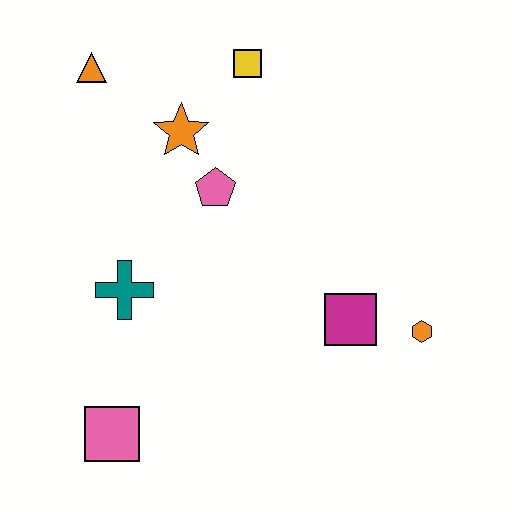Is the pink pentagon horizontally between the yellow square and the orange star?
Yes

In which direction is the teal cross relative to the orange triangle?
The teal cross is below the orange triangle.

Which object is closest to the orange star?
The pink pentagon is closest to the orange star.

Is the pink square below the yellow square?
Yes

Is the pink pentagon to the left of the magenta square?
Yes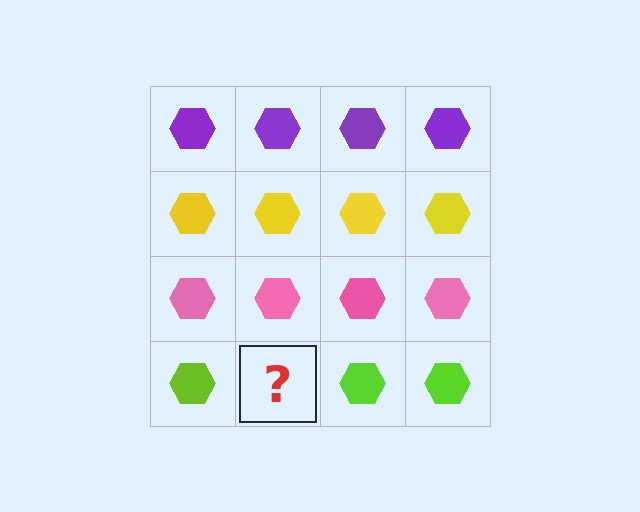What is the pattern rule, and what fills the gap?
The rule is that each row has a consistent color. The gap should be filled with a lime hexagon.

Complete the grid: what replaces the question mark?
The question mark should be replaced with a lime hexagon.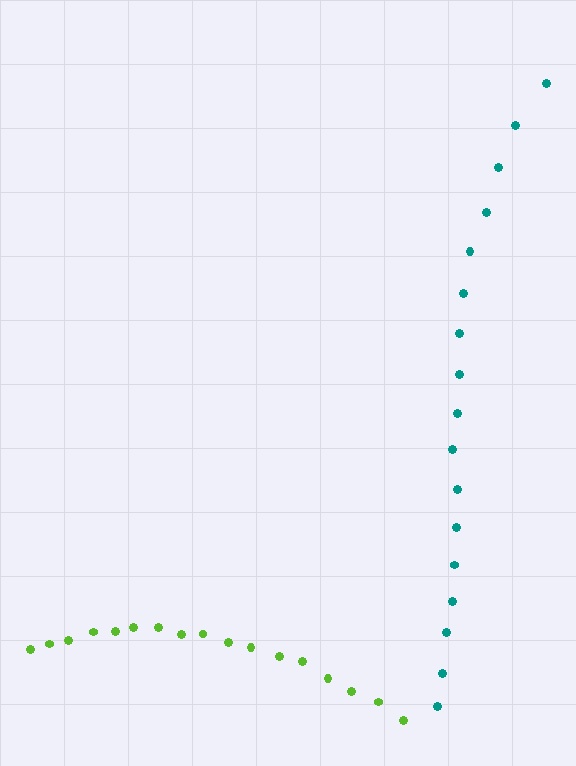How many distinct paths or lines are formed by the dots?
There are 2 distinct paths.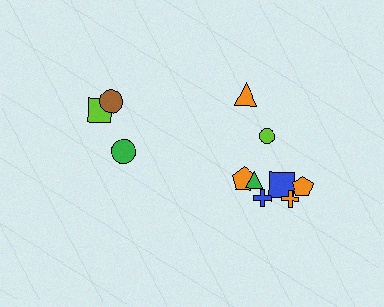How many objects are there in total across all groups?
There are 11 objects.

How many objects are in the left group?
There are 3 objects.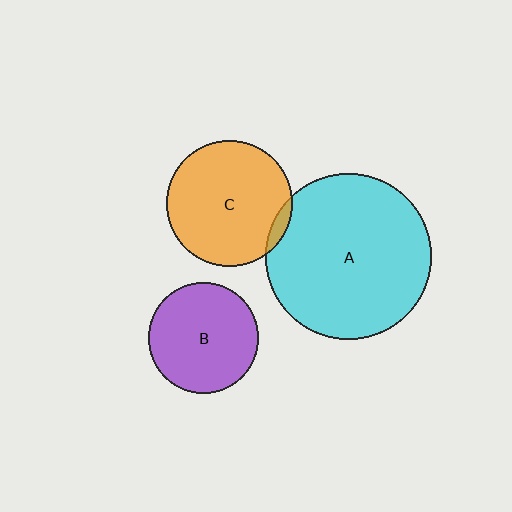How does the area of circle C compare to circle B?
Approximately 1.3 times.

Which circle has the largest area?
Circle A (cyan).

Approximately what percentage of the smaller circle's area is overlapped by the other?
Approximately 5%.